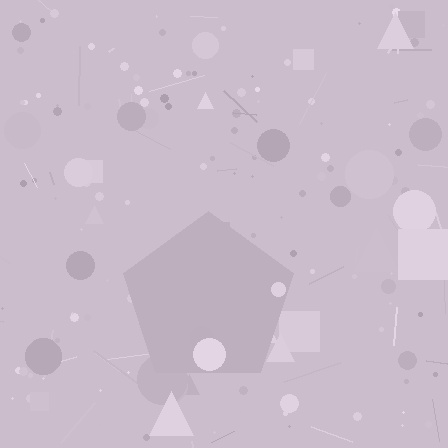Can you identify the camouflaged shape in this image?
The camouflaged shape is a pentagon.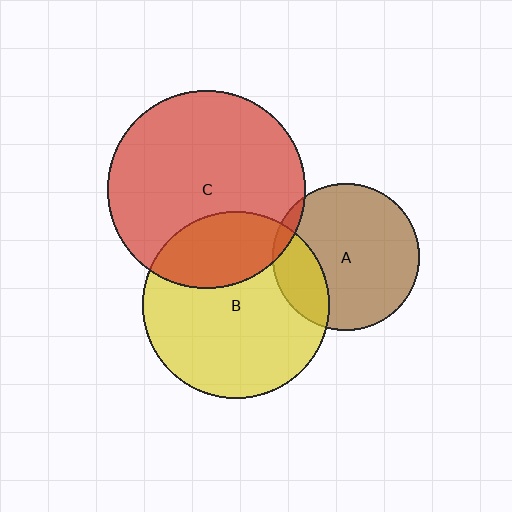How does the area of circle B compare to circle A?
Approximately 1.6 times.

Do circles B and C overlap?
Yes.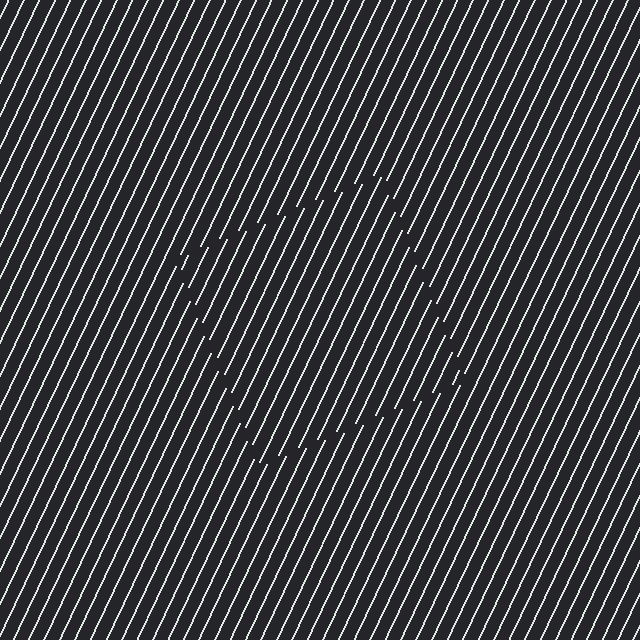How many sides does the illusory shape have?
4 sides — the line-ends trace a square.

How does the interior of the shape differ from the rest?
The interior of the shape contains the same grating, shifted by half a period — the contour is defined by the phase discontinuity where line-ends from the inner and outer gratings abut.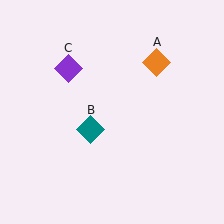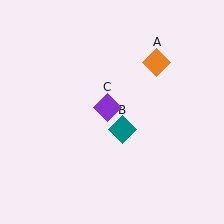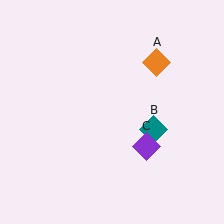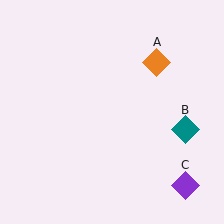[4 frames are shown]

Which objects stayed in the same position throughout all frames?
Orange diamond (object A) remained stationary.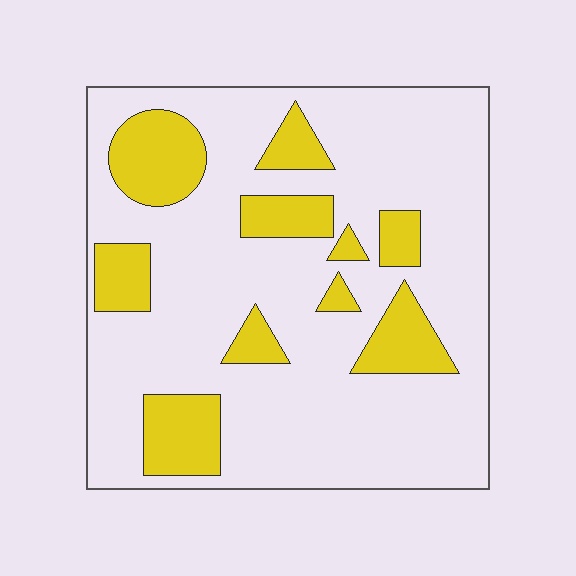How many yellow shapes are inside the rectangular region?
10.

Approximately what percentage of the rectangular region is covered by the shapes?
Approximately 20%.